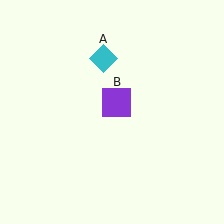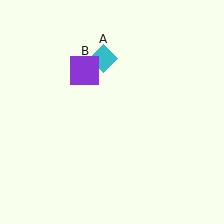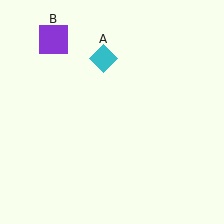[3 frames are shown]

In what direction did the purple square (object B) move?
The purple square (object B) moved up and to the left.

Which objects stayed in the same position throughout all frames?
Cyan diamond (object A) remained stationary.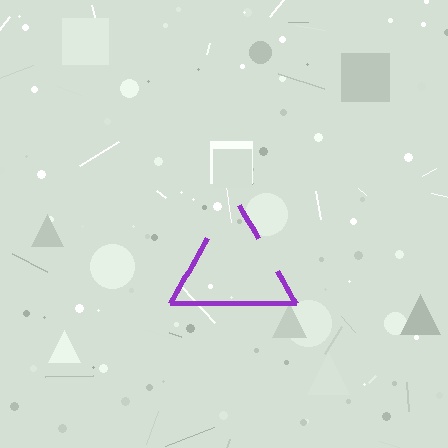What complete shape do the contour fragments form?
The contour fragments form a triangle.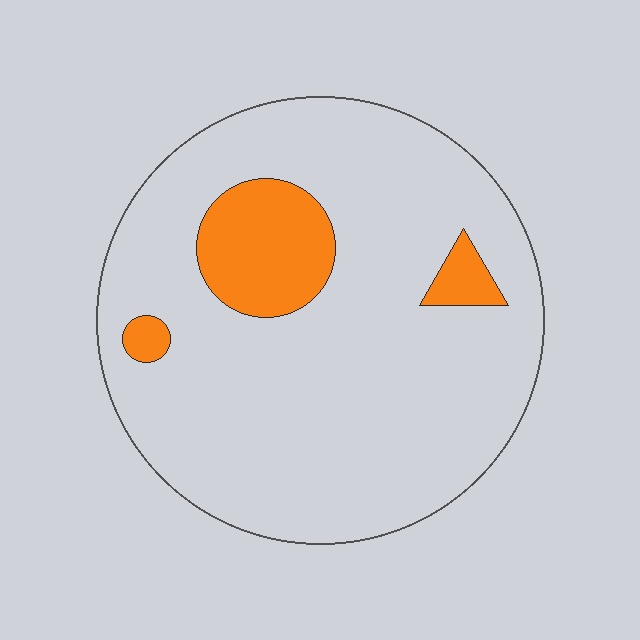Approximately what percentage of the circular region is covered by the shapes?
Approximately 15%.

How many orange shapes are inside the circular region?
3.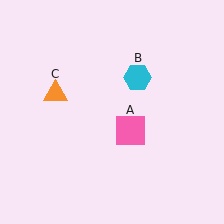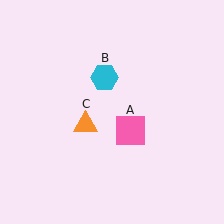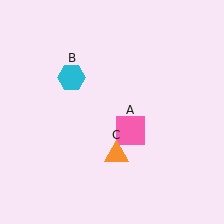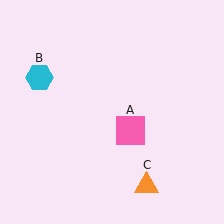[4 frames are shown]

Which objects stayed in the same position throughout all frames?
Pink square (object A) remained stationary.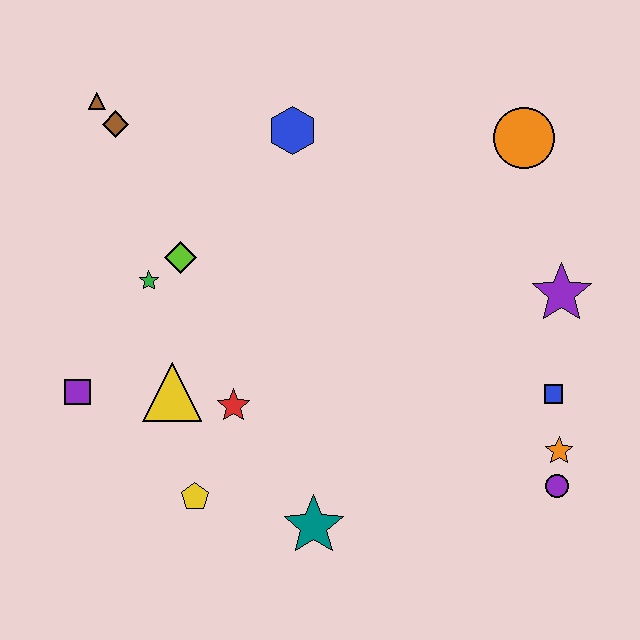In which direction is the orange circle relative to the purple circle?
The orange circle is above the purple circle.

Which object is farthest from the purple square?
The orange circle is farthest from the purple square.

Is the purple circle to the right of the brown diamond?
Yes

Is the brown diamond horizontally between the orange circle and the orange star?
No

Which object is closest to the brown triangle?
The brown diamond is closest to the brown triangle.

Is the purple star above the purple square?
Yes